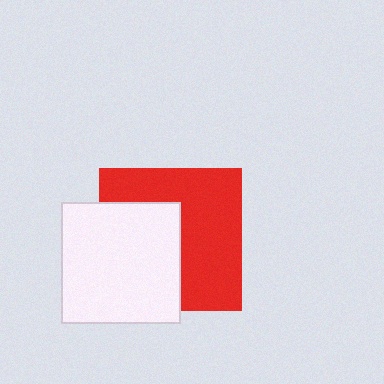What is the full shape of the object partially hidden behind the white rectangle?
The partially hidden object is a red square.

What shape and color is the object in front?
The object in front is a white rectangle.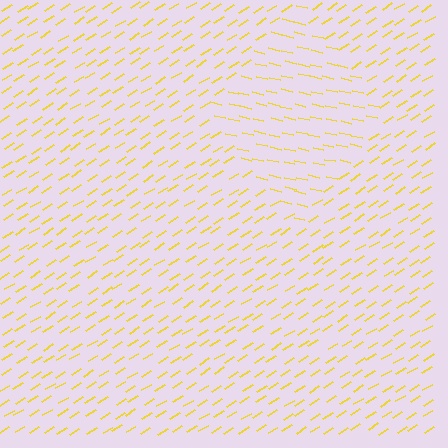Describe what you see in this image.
The image is filled with small yellow line segments. A diamond region in the image has lines oriented differently from the surrounding lines, creating a visible texture boundary.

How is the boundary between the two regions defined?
The boundary is defined purely by a change in line orientation (approximately 45 degrees difference). All lines are the same color and thickness.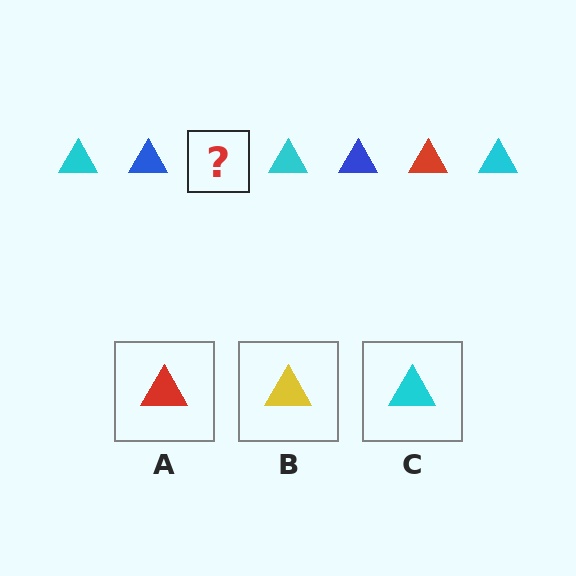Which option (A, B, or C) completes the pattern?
A.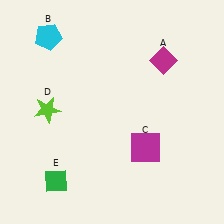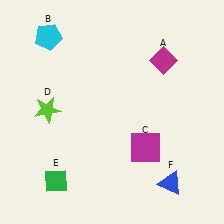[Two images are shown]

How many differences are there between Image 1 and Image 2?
There is 1 difference between the two images.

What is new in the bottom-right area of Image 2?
A blue triangle (F) was added in the bottom-right area of Image 2.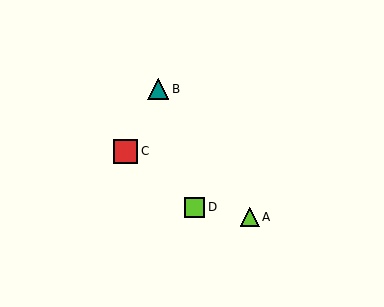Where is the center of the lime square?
The center of the lime square is at (195, 207).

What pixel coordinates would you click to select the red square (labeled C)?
Click at (126, 151) to select the red square C.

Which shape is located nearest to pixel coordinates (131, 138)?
The red square (labeled C) at (126, 151) is nearest to that location.